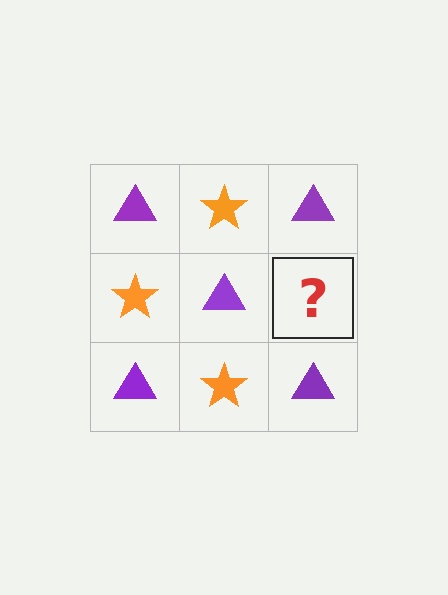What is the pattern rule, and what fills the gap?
The rule is that it alternates purple triangle and orange star in a checkerboard pattern. The gap should be filled with an orange star.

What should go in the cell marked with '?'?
The missing cell should contain an orange star.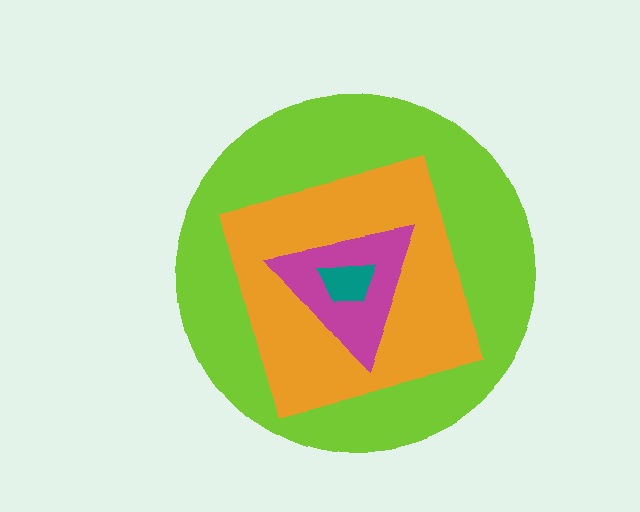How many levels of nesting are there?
4.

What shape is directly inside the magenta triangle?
The teal trapezoid.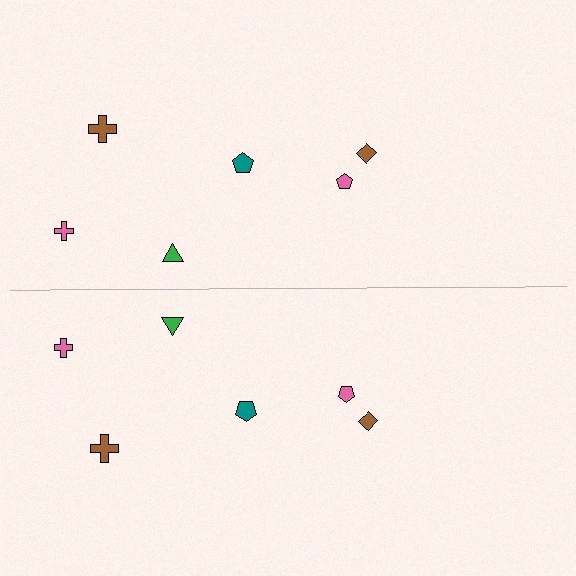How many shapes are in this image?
There are 12 shapes in this image.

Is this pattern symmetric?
Yes, this pattern has bilateral (reflection) symmetry.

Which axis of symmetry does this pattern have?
The pattern has a horizontal axis of symmetry running through the center of the image.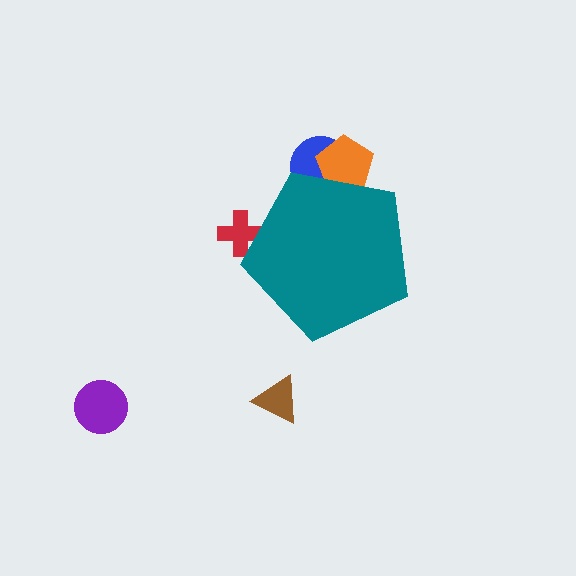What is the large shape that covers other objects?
A teal pentagon.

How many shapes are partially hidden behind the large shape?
3 shapes are partially hidden.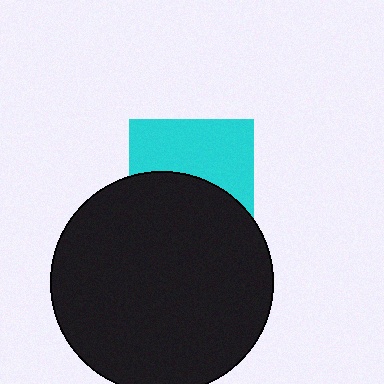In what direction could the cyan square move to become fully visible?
The cyan square could move up. That would shift it out from behind the black circle entirely.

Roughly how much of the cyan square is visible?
About half of it is visible (roughly 50%).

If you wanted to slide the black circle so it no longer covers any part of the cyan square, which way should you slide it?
Slide it down — that is the most direct way to separate the two shapes.